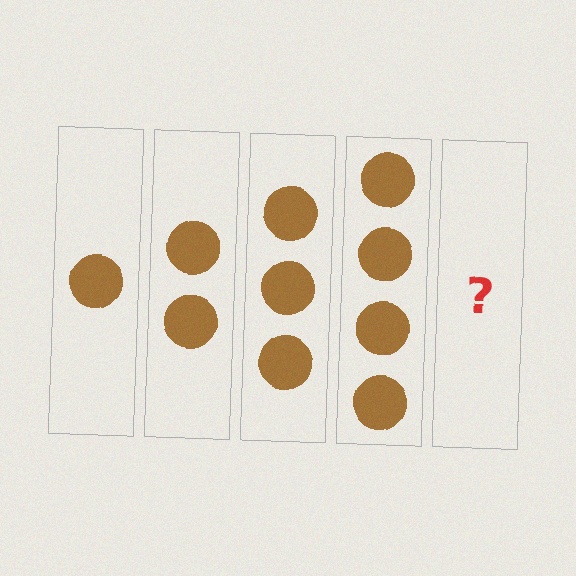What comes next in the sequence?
The next element should be 5 circles.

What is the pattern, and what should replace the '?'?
The pattern is that each step adds one more circle. The '?' should be 5 circles.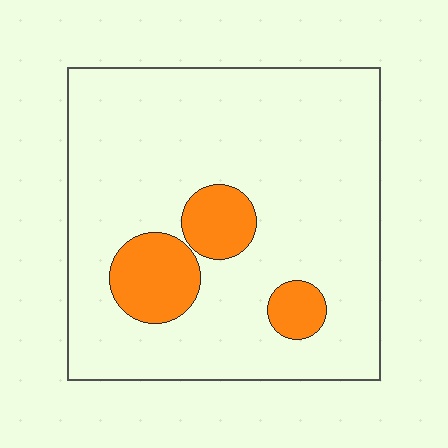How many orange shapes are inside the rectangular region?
3.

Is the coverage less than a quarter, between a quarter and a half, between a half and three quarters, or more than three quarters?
Less than a quarter.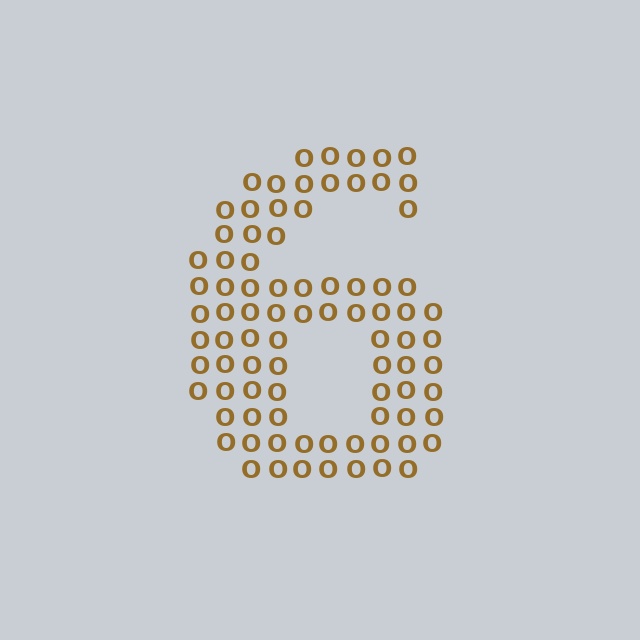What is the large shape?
The large shape is the digit 6.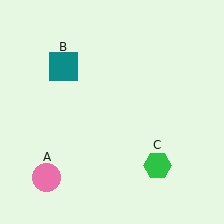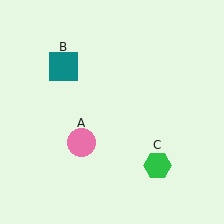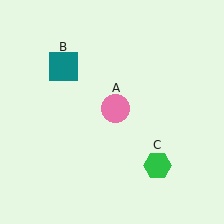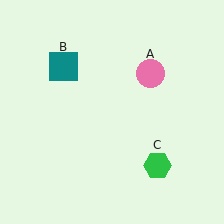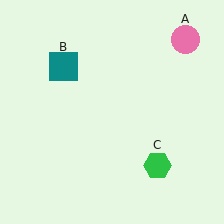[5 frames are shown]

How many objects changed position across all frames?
1 object changed position: pink circle (object A).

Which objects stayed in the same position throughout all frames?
Teal square (object B) and green hexagon (object C) remained stationary.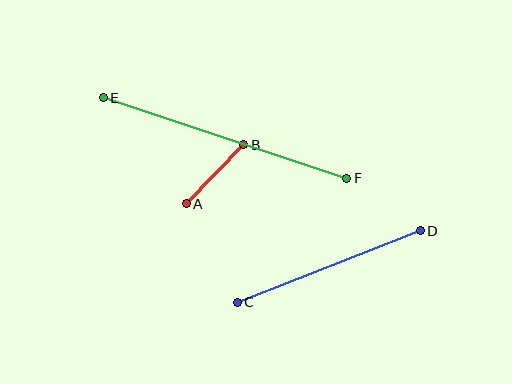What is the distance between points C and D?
The distance is approximately 197 pixels.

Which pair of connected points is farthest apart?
Points E and F are farthest apart.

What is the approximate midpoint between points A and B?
The midpoint is at approximately (215, 174) pixels.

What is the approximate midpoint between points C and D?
The midpoint is at approximately (329, 267) pixels.